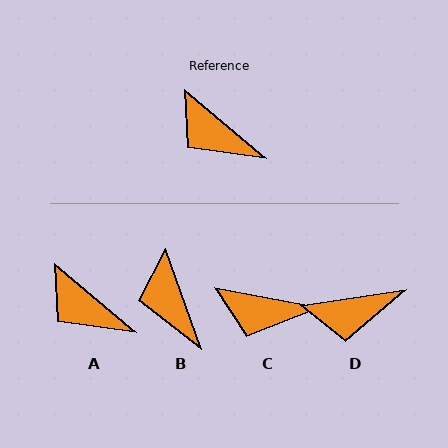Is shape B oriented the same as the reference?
No, it is off by about 31 degrees.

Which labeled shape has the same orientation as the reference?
A.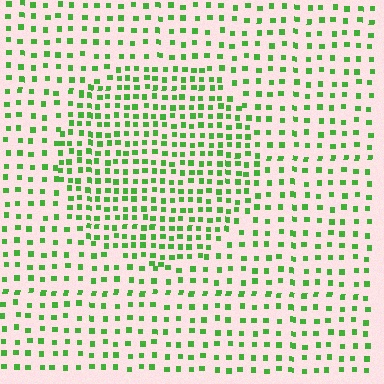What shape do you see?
I see a circle.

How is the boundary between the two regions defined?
The boundary is defined by a change in element density (approximately 1.8x ratio). All elements are the same color, size, and shape.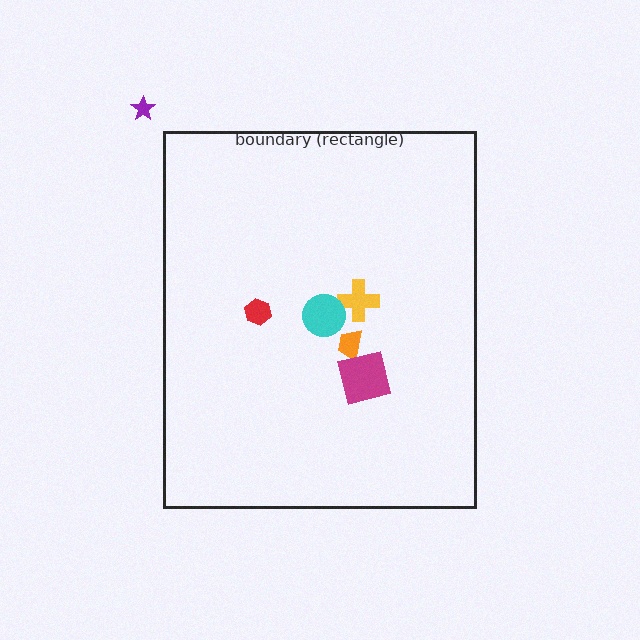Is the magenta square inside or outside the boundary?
Inside.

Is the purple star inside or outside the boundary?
Outside.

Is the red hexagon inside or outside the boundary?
Inside.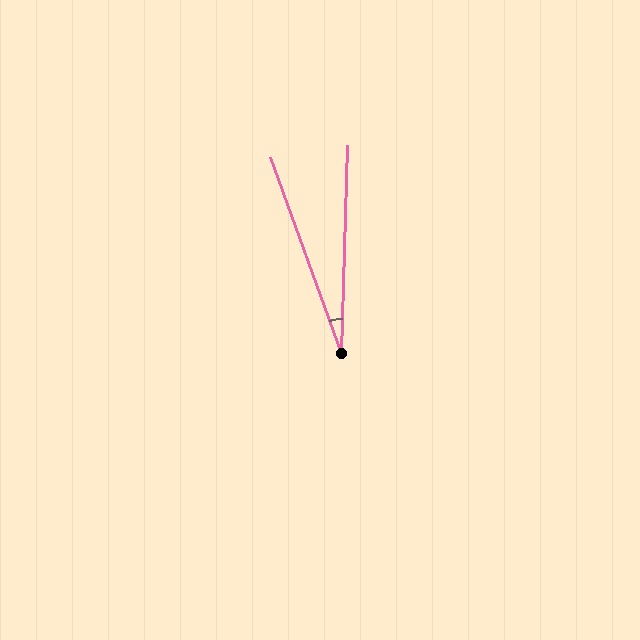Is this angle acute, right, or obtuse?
It is acute.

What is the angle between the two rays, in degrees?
Approximately 22 degrees.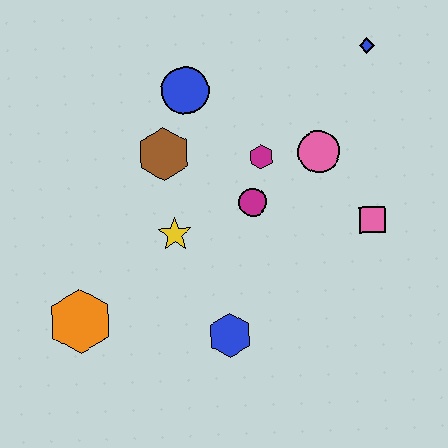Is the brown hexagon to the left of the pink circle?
Yes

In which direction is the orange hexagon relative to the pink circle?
The orange hexagon is to the left of the pink circle.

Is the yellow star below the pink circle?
Yes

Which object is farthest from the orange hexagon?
The blue diamond is farthest from the orange hexagon.